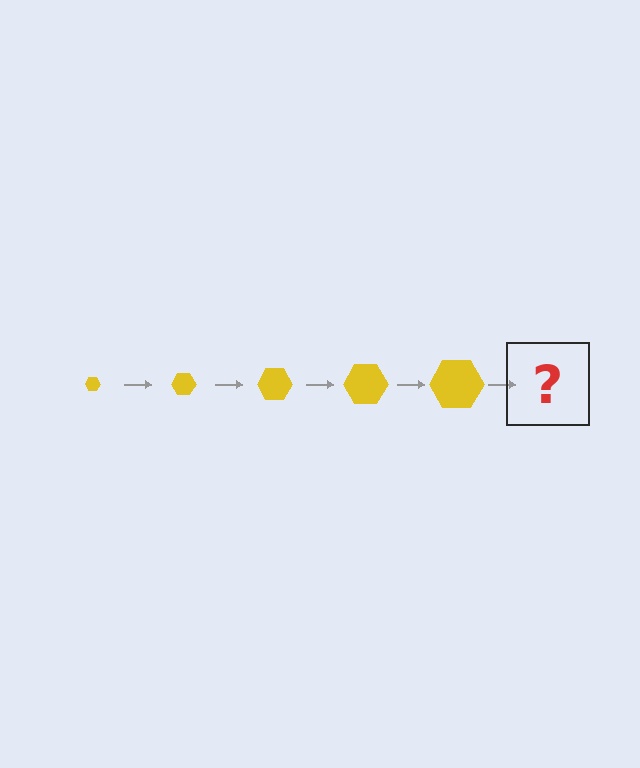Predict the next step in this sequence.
The next step is a yellow hexagon, larger than the previous one.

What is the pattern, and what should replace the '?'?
The pattern is that the hexagon gets progressively larger each step. The '?' should be a yellow hexagon, larger than the previous one.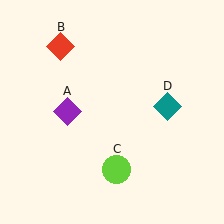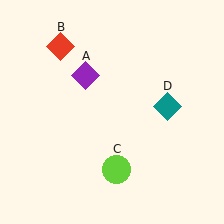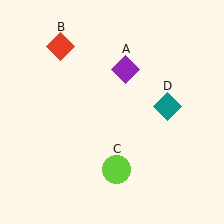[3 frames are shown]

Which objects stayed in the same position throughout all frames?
Red diamond (object B) and lime circle (object C) and teal diamond (object D) remained stationary.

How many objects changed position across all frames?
1 object changed position: purple diamond (object A).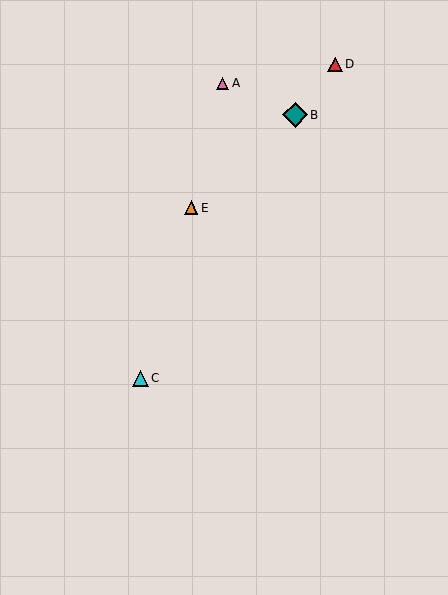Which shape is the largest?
The teal diamond (labeled B) is the largest.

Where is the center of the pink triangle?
The center of the pink triangle is at (223, 83).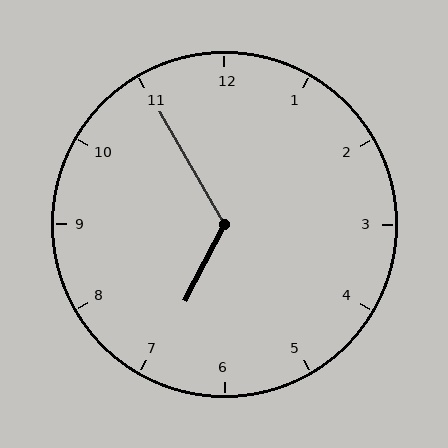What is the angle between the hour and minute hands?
Approximately 122 degrees.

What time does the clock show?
6:55.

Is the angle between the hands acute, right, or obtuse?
It is obtuse.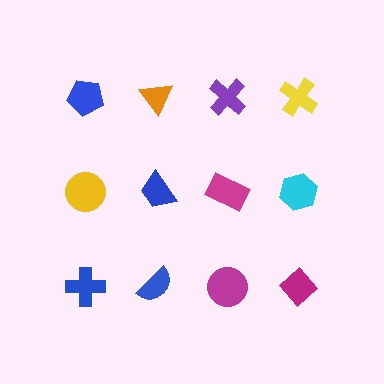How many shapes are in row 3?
4 shapes.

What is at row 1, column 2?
An orange triangle.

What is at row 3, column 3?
A magenta circle.